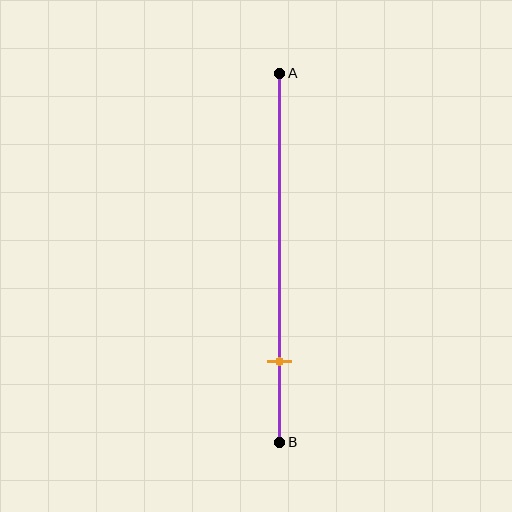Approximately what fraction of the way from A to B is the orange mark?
The orange mark is approximately 80% of the way from A to B.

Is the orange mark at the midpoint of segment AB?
No, the mark is at about 80% from A, not at the 50% midpoint.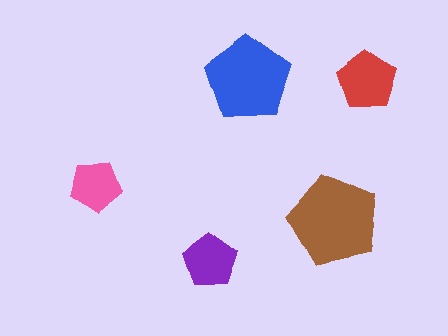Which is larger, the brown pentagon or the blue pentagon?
The brown one.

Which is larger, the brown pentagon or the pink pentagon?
The brown one.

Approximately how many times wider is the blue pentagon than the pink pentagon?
About 1.5 times wider.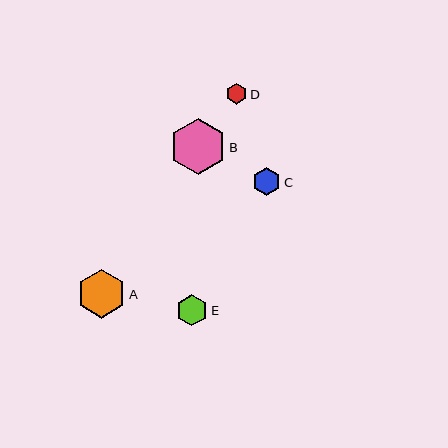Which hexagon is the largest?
Hexagon B is the largest with a size of approximately 56 pixels.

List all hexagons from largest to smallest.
From largest to smallest: B, A, E, C, D.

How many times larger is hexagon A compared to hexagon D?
Hexagon A is approximately 2.3 times the size of hexagon D.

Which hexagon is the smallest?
Hexagon D is the smallest with a size of approximately 21 pixels.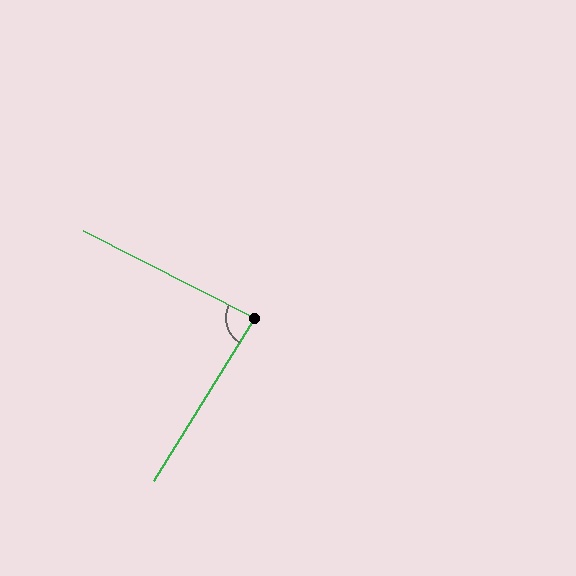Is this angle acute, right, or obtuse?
It is acute.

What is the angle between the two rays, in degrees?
Approximately 85 degrees.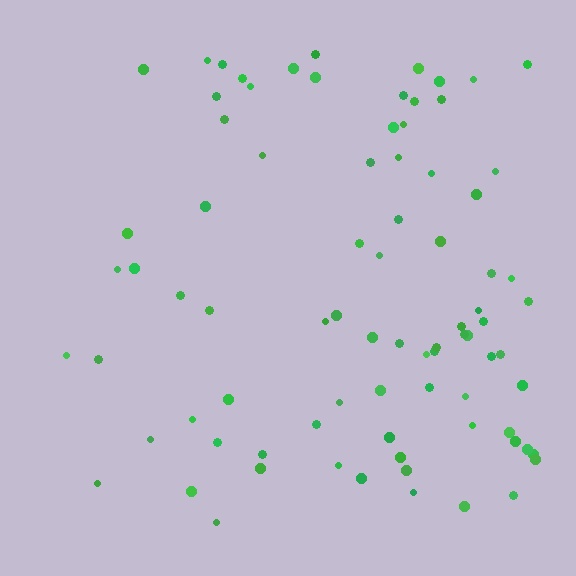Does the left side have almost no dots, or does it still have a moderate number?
Still a moderate number, just noticeably fewer than the right.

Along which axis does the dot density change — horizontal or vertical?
Horizontal.